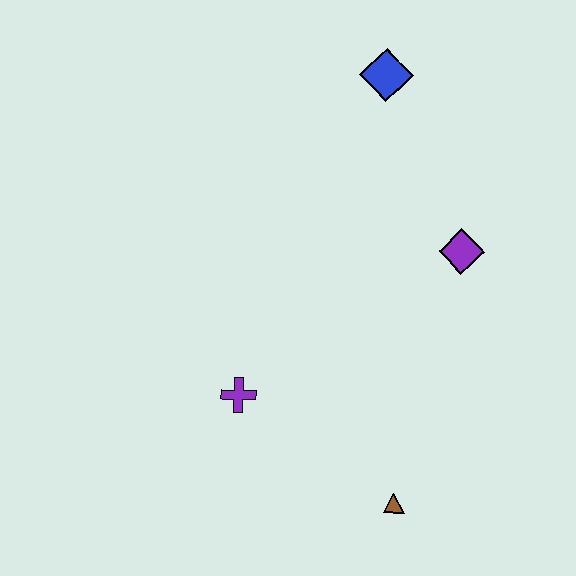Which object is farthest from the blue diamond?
The brown triangle is farthest from the blue diamond.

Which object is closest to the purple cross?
The brown triangle is closest to the purple cross.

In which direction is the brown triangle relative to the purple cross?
The brown triangle is to the right of the purple cross.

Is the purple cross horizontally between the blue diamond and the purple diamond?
No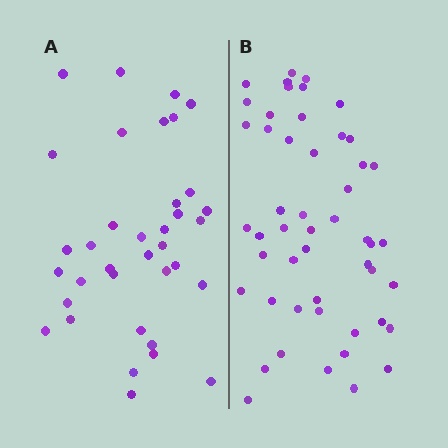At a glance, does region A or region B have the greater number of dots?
Region B (the right region) has more dots.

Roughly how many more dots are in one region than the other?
Region B has approximately 15 more dots than region A.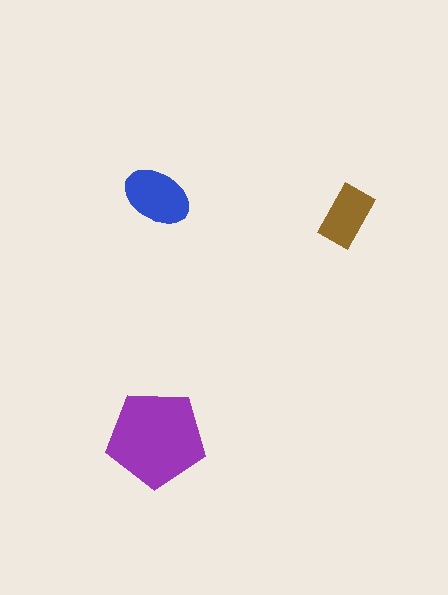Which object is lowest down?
The purple pentagon is bottommost.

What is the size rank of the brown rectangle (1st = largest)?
3rd.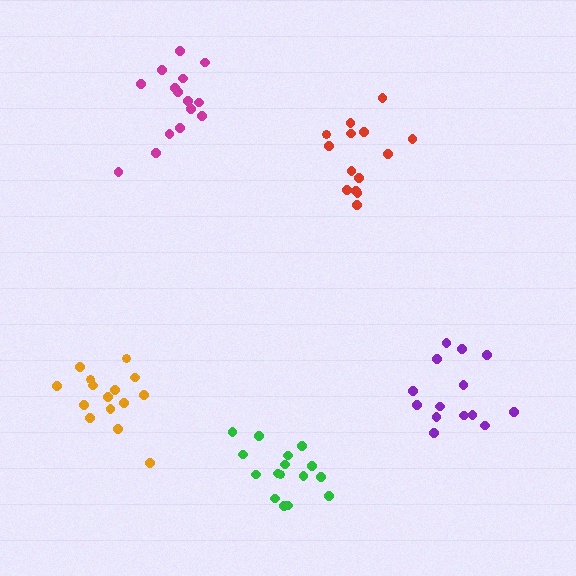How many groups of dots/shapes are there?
There are 5 groups.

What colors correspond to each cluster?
The clusters are colored: purple, red, green, magenta, orange.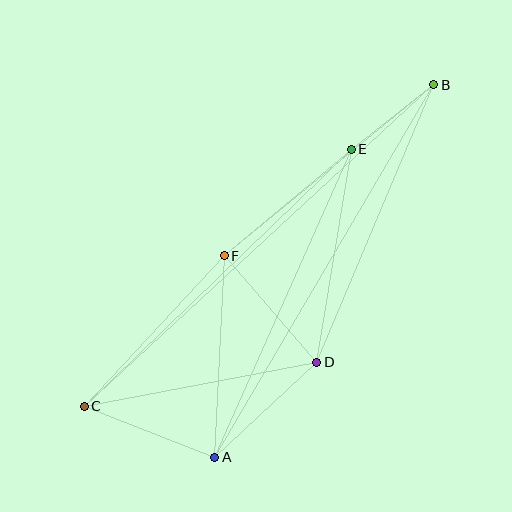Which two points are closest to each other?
Points B and E are closest to each other.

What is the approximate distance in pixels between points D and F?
The distance between D and F is approximately 141 pixels.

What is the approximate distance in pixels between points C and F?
The distance between C and F is approximately 206 pixels.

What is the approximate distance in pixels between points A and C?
The distance between A and C is approximately 140 pixels.